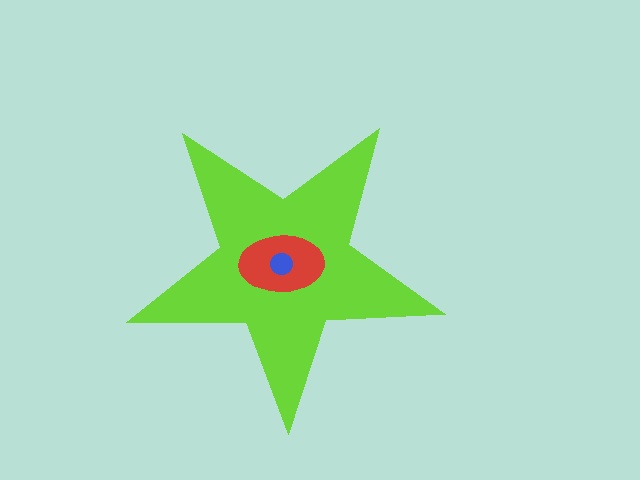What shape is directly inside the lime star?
The red ellipse.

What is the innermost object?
The blue circle.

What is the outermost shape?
The lime star.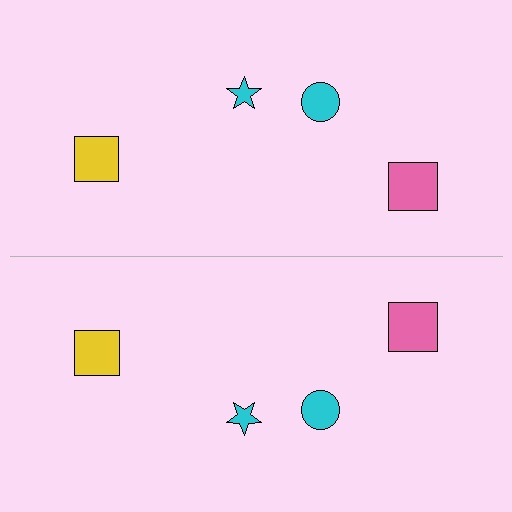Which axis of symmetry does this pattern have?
The pattern has a horizontal axis of symmetry running through the center of the image.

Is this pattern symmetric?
Yes, this pattern has bilateral (reflection) symmetry.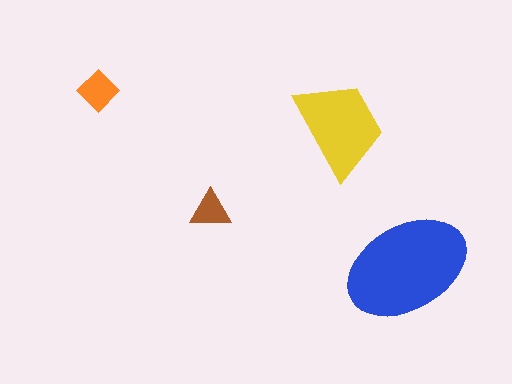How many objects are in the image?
There are 4 objects in the image.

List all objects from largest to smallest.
The blue ellipse, the yellow trapezoid, the orange diamond, the brown triangle.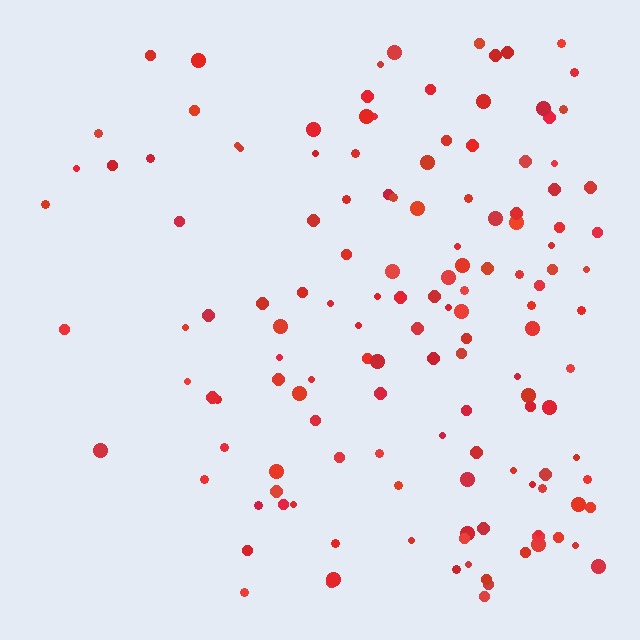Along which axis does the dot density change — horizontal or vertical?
Horizontal.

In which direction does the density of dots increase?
From left to right, with the right side densest.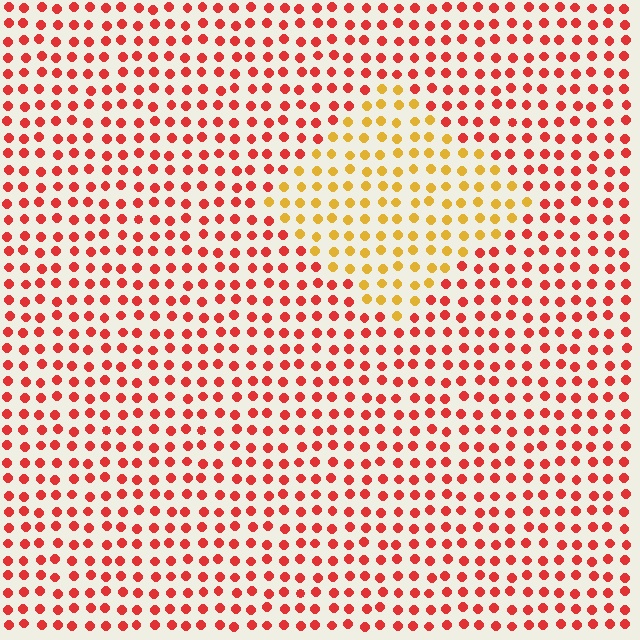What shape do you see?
I see a diamond.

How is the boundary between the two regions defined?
The boundary is defined purely by a slight shift in hue (about 45 degrees). Spacing, size, and orientation are identical on both sides.